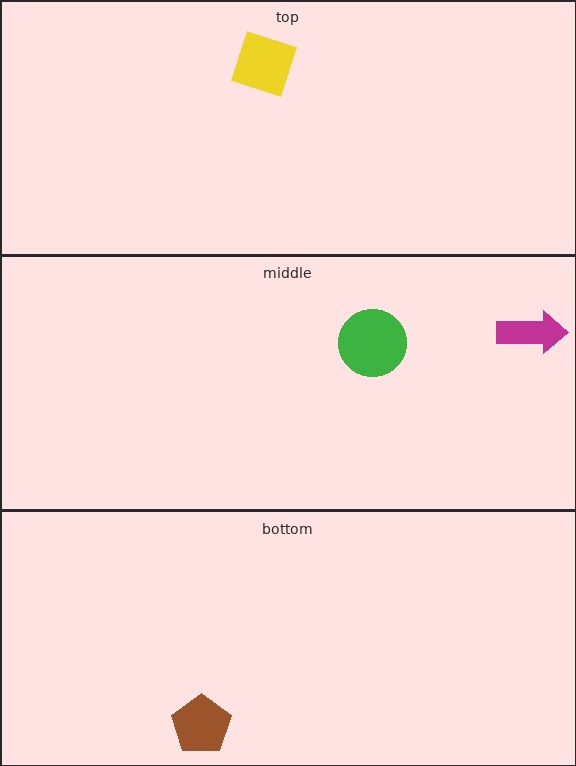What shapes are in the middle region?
The green circle, the magenta arrow.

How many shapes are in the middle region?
2.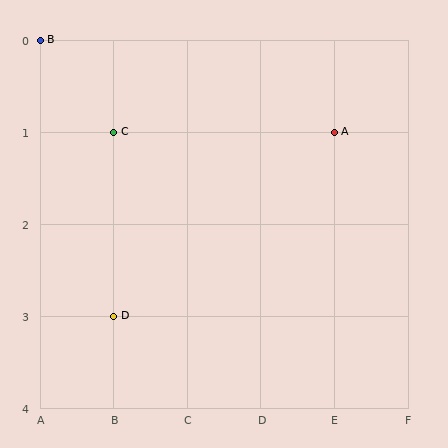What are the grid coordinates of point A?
Point A is at grid coordinates (E, 1).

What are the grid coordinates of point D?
Point D is at grid coordinates (B, 3).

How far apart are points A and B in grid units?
Points A and B are 4 columns and 1 row apart (about 4.1 grid units diagonally).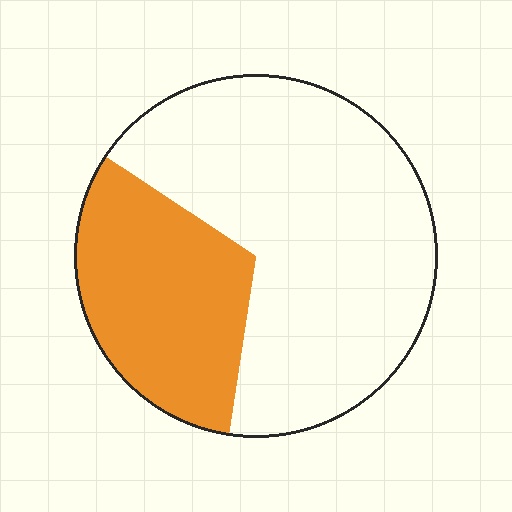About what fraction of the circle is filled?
About one third (1/3).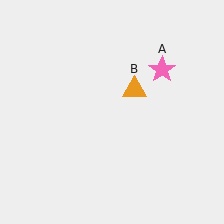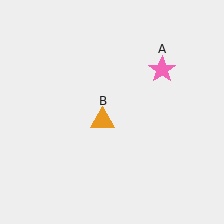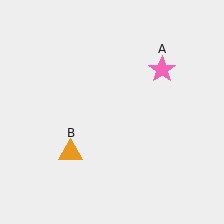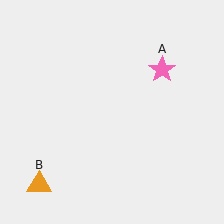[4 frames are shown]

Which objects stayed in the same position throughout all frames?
Pink star (object A) remained stationary.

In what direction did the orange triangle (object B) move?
The orange triangle (object B) moved down and to the left.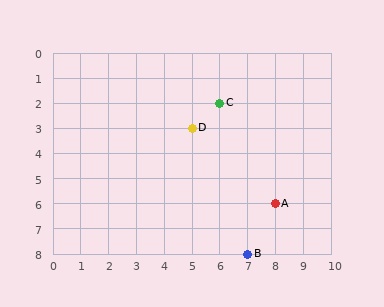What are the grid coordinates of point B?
Point B is at grid coordinates (7, 8).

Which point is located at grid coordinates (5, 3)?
Point D is at (5, 3).